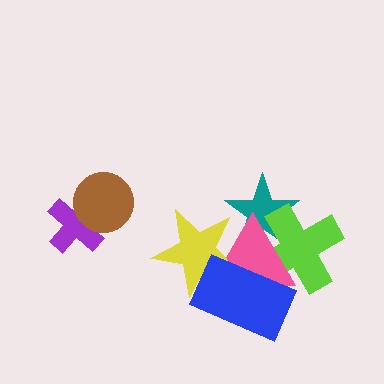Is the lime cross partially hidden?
Yes, it is partially covered by another shape.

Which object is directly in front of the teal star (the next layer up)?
The lime cross is directly in front of the teal star.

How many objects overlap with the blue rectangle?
3 objects overlap with the blue rectangle.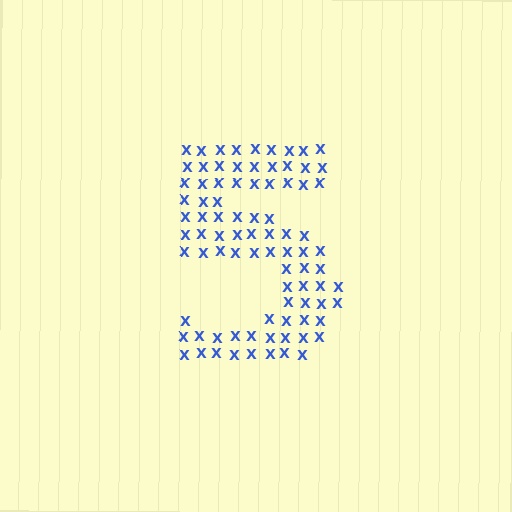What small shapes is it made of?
It is made of small letter X's.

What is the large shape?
The large shape is the digit 5.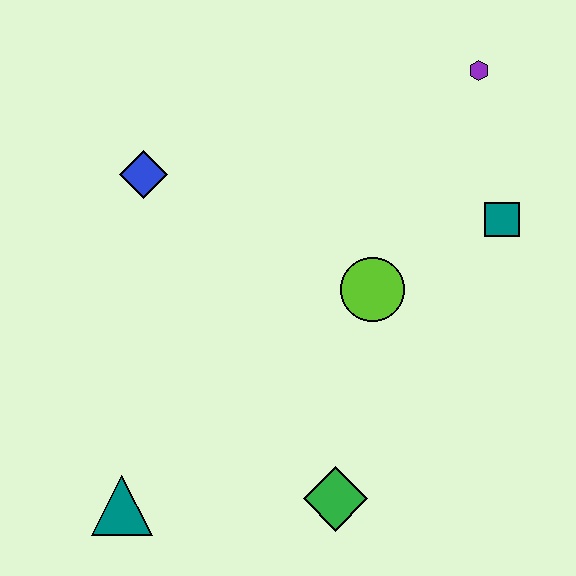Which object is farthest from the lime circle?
The teal triangle is farthest from the lime circle.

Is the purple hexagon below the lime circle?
No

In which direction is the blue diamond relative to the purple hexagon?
The blue diamond is to the left of the purple hexagon.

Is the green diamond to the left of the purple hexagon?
Yes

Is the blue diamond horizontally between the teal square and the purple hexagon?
No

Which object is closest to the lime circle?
The teal square is closest to the lime circle.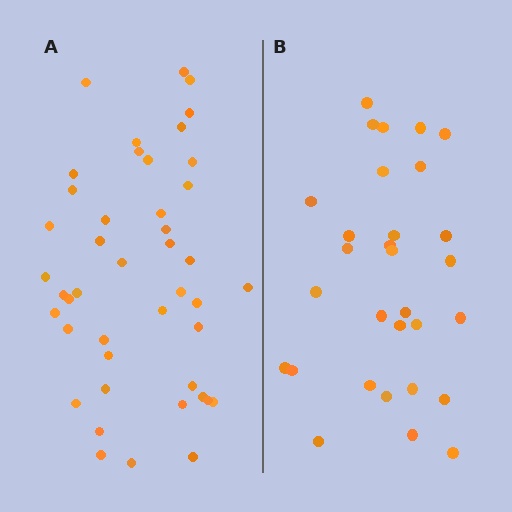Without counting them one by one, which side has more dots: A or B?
Region A (the left region) has more dots.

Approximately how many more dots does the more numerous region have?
Region A has approximately 15 more dots than region B.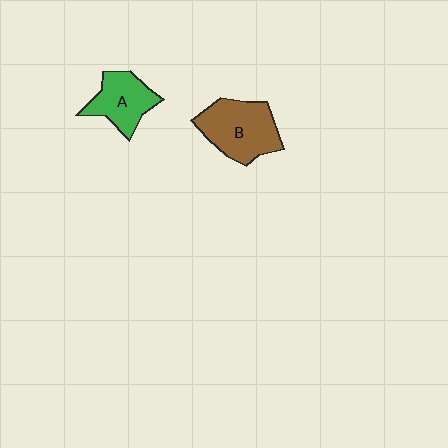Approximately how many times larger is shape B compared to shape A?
Approximately 1.4 times.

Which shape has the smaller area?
Shape A (green).